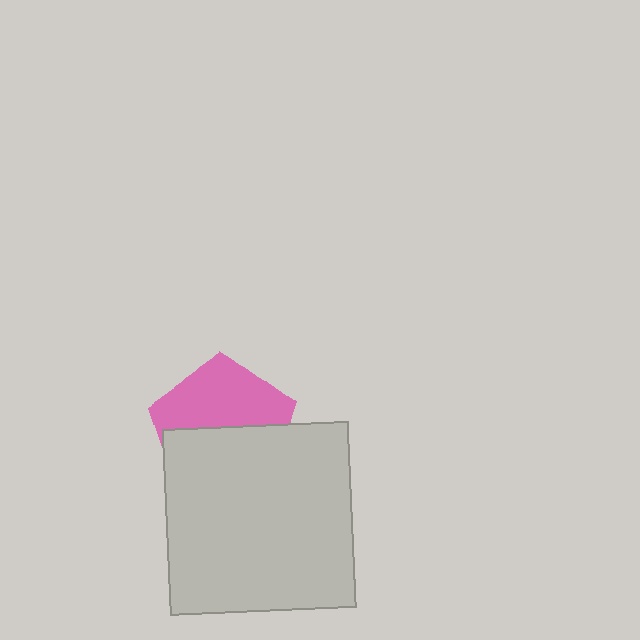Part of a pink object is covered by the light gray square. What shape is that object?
It is a pentagon.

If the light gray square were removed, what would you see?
You would see the complete pink pentagon.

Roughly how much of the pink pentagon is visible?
About half of it is visible (roughly 48%).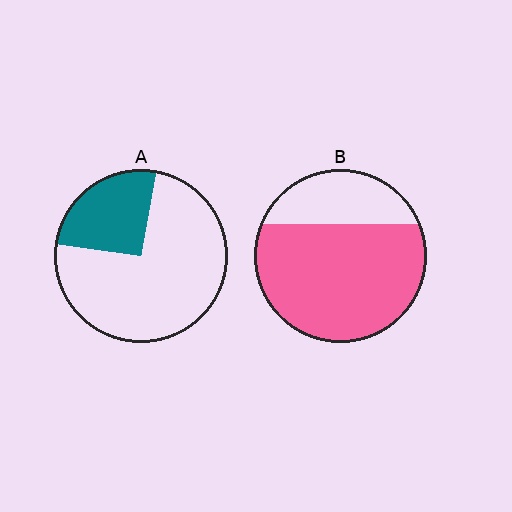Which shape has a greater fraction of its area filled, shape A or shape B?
Shape B.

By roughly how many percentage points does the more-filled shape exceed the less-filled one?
By roughly 45 percentage points (B over A).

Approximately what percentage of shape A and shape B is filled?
A is approximately 25% and B is approximately 75%.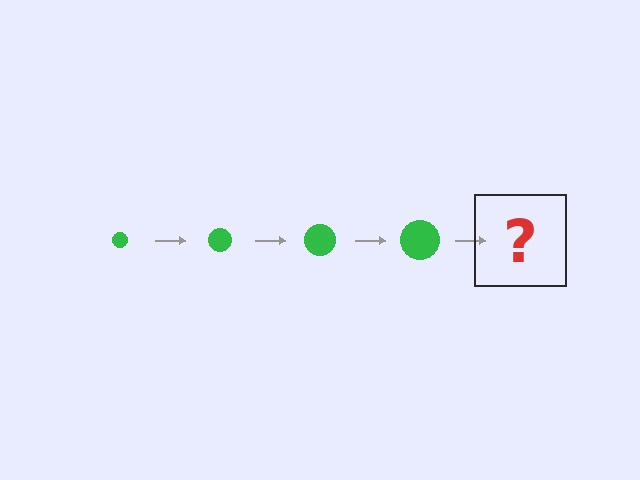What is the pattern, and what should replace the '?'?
The pattern is that the circle gets progressively larger each step. The '?' should be a green circle, larger than the previous one.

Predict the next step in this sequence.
The next step is a green circle, larger than the previous one.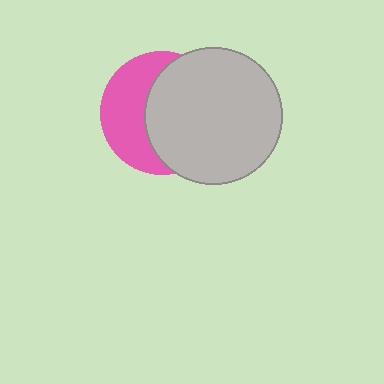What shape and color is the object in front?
The object in front is a light gray circle.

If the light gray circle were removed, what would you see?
You would see the complete pink circle.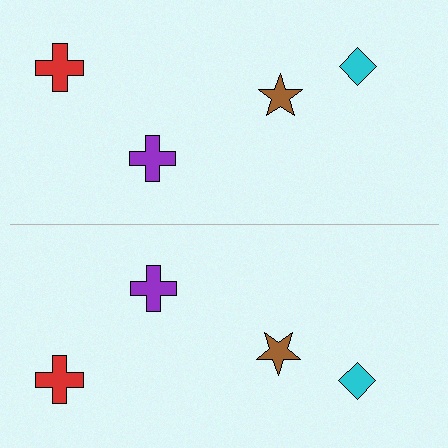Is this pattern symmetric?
Yes, this pattern has bilateral (reflection) symmetry.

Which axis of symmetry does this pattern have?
The pattern has a horizontal axis of symmetry running through the center of the image.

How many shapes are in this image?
There are 8 shapes in this image.